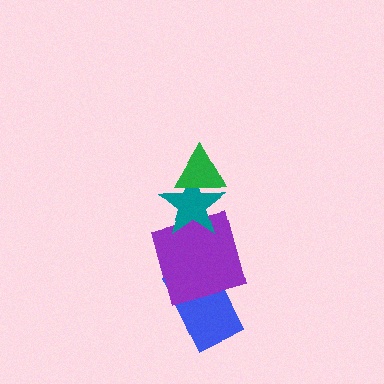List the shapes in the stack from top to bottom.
From top to bottom: the green triangle, the teal star, the purple square, the blue rectangle.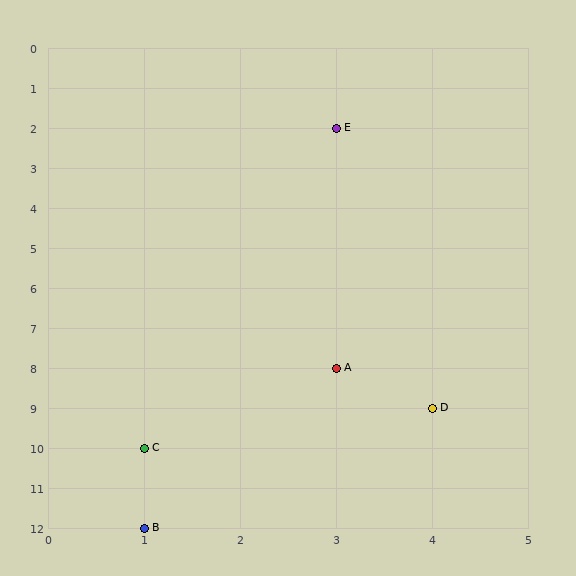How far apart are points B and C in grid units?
Points B and C are 2 rows apart.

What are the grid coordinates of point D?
Point D is at grid coordinates (4, 9).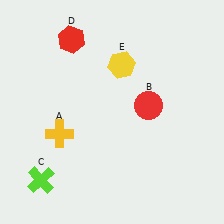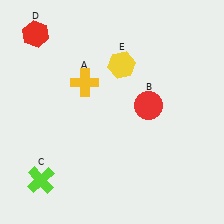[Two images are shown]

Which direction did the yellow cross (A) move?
The yellow cross (A) moved up.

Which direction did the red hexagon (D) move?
The red hexagon (D) moved left.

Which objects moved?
The objects that moved are: the yellow cross (A), the red hexagon (D).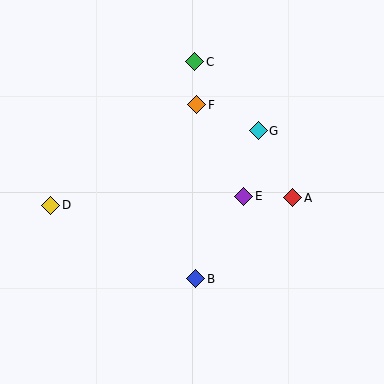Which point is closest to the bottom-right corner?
Point A is closest to the bottom-right corner.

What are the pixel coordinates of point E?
Point E is at (244, 196).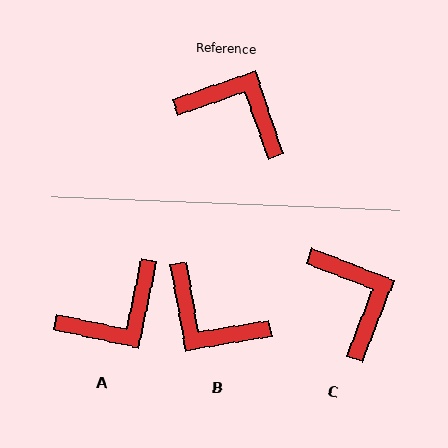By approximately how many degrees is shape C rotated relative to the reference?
Approximately 40 degrees clockwise.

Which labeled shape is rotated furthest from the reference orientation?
B, about 171 degrees away.